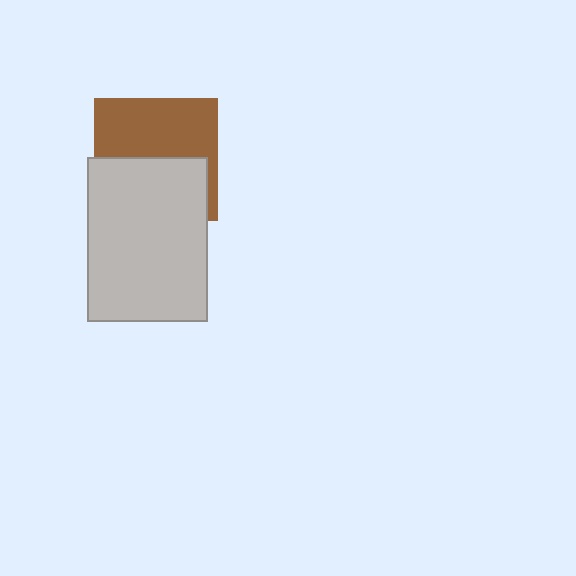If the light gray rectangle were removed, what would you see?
You would see the complete brown square.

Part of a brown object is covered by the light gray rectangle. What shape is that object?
It is a square.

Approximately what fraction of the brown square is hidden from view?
Roughly 47% of the brown square is hidden behind the light gray rectangle.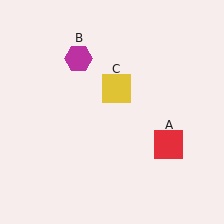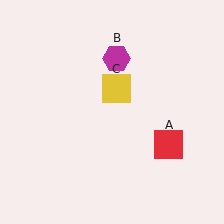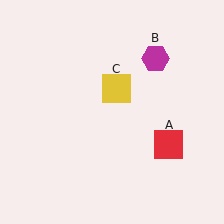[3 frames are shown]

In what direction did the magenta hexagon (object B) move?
The magenta hexagon (object B) moved right.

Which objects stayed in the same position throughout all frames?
Red square (object A) and yellow square (object C) remained stationary.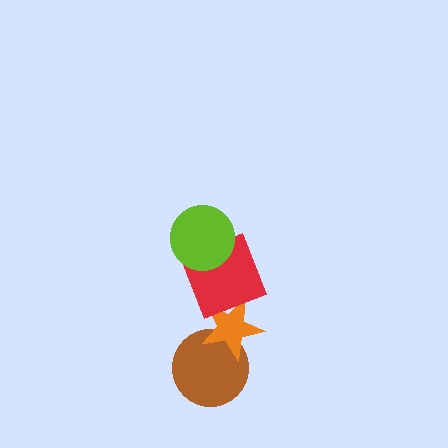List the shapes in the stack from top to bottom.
From top to bottom: the lime circle, the red square, the orange star, the brown circle.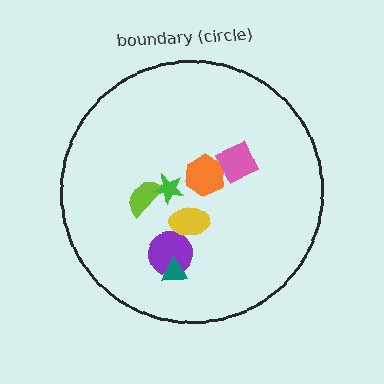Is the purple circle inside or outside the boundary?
Inside.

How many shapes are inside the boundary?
7 inside, 0 outside.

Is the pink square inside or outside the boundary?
Inside.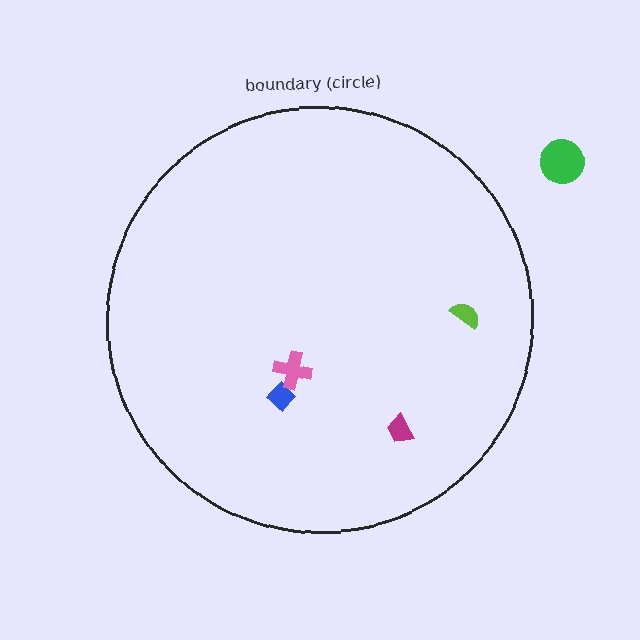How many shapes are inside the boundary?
4 inside, 2 outside.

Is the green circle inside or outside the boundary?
Outside.